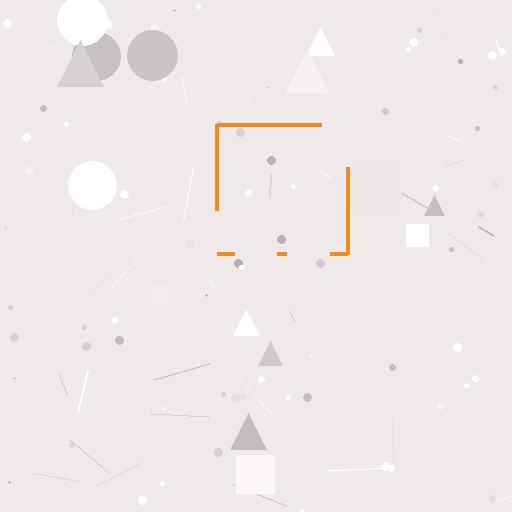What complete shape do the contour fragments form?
The contour fragments form a square.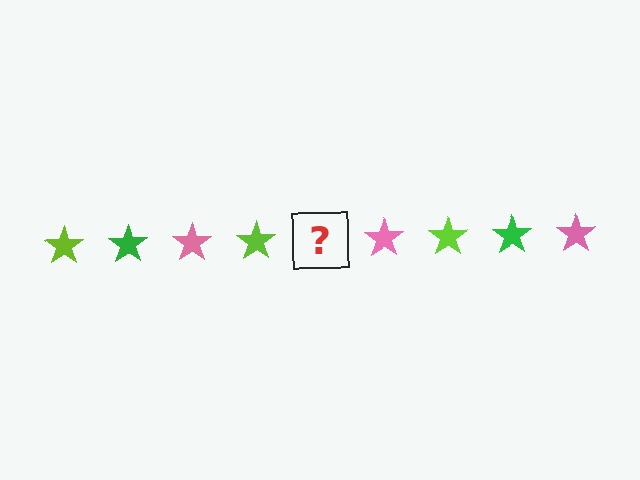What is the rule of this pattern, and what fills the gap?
The rule is that the pattern cycles through lime, green, pink stars. The gap should be filled with a green star.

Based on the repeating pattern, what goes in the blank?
The blank should be a green star.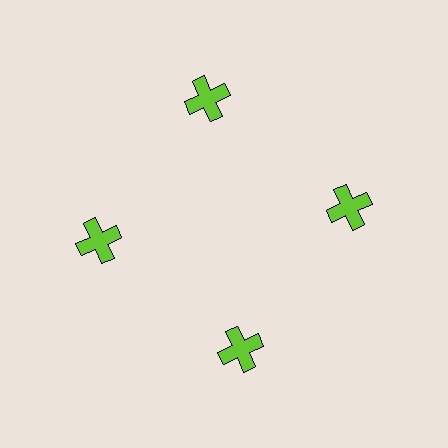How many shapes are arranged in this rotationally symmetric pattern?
There are 4 shapes, arranged in 4 groups of 1.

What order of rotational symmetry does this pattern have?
This pattern has 4-fold rotational symmetry.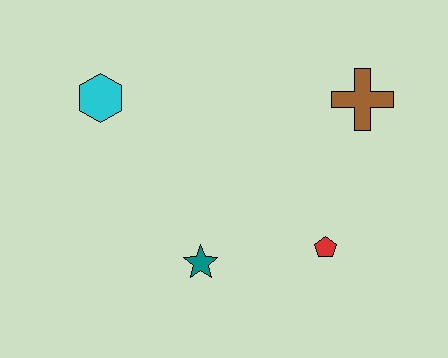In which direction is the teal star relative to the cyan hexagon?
The teal star is below the cyan hexagon.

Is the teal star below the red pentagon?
Yes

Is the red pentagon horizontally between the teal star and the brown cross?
Yes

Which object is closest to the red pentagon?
The teal star is closest to the red pentagon.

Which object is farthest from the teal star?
The brown cross is farthest from the teal star.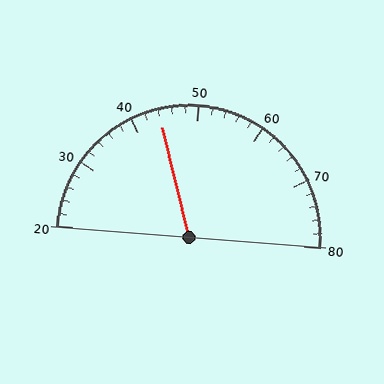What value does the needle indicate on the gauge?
The needle indicates approximately 44.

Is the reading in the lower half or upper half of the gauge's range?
The reading is in the lower half of the range (20 to 80).